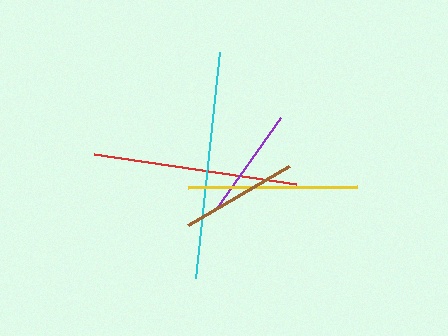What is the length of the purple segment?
The purple segment is approximately 113 pixels long.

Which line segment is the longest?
The cyan line is the longest at approximately 227 pixels.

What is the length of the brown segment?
The brown segment is approximately 117 pixels long.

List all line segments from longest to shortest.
From longest to shortest: cyan, red, yellow, brown, purple.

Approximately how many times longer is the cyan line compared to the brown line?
The cyan line is approximately 1.9 times the length of the brown line.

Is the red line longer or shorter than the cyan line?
The cyan line is longer than the red line.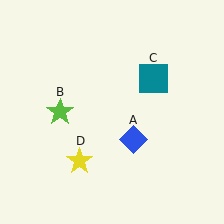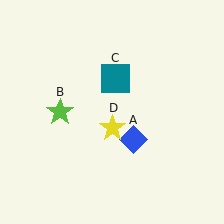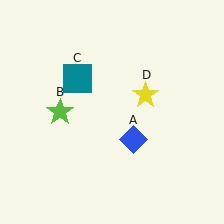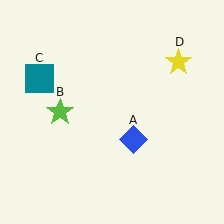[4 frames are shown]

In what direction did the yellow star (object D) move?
The yellow star (object D) moved up and to the right.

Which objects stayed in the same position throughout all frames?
Blue diamond (object A) and lime star (object B) remained stationary.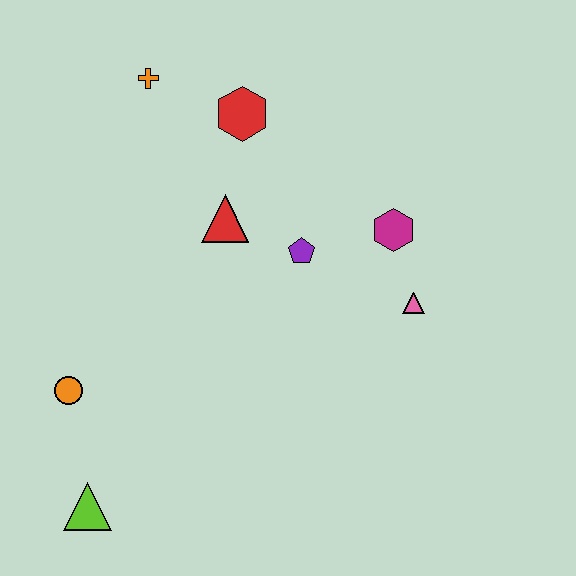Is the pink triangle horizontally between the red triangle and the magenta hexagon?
No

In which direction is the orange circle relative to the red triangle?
The orange circle is below the red triangle.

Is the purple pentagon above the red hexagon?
No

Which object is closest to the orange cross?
The red hexagon is closest to the orange cross.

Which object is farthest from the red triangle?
The lime triangle is farthest from the red triangle.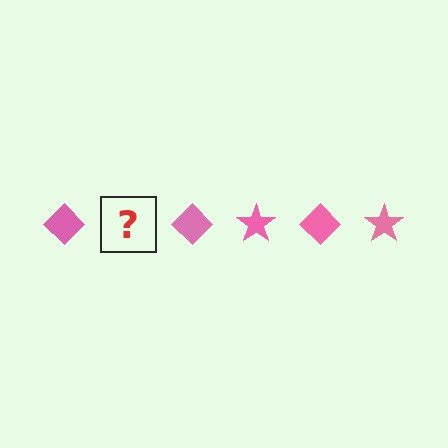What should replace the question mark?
The question mark should be replaced with a pink star.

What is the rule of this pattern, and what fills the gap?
The rule is that the pattern cycles through diamond, star shapes in pink. The gap should be filled with a pink star.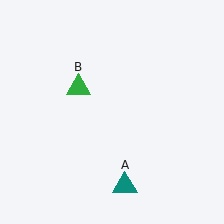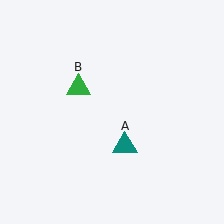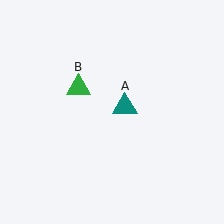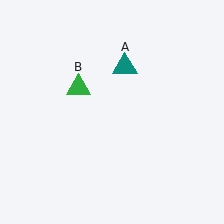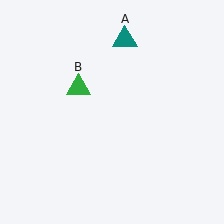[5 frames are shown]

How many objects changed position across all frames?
1 object changed position: teal triangle (object A).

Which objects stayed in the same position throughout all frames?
Green triangle (object B) remained stationary.